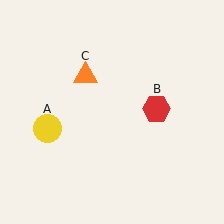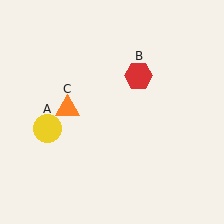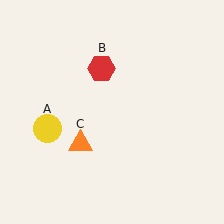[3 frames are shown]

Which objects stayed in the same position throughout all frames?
Yellow circle (object A) remained stationary.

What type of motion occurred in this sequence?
The red hexagon (object B), orange triangle (object C) rotated counterclockwise around the center of the scene.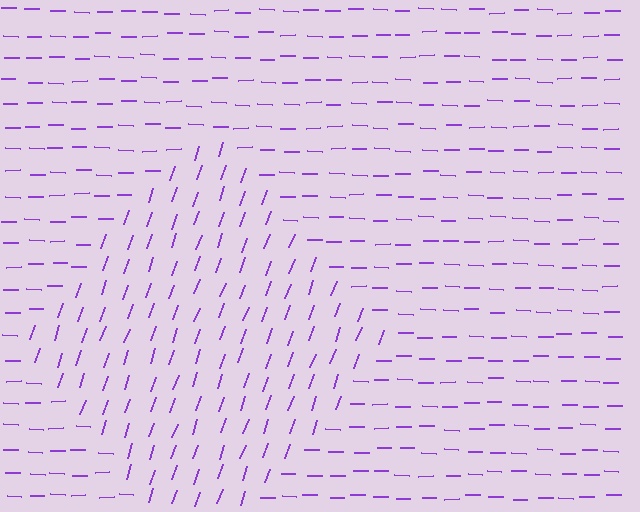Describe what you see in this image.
The image is filled with small purple line segments. A diamond region in the image has lines oriented differently from the surrounding lines, creating a visible texture boundary.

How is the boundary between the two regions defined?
The boundary is defined purely by a change in line orientation (approximately 71 degrees difference). All lines are the same color and thickness.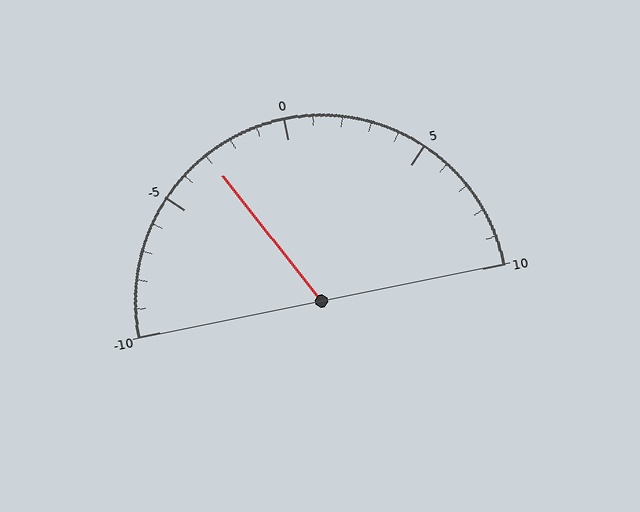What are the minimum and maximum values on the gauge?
The gauge ranges from -10 to 10.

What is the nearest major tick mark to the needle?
The nearest major tick mark is -5.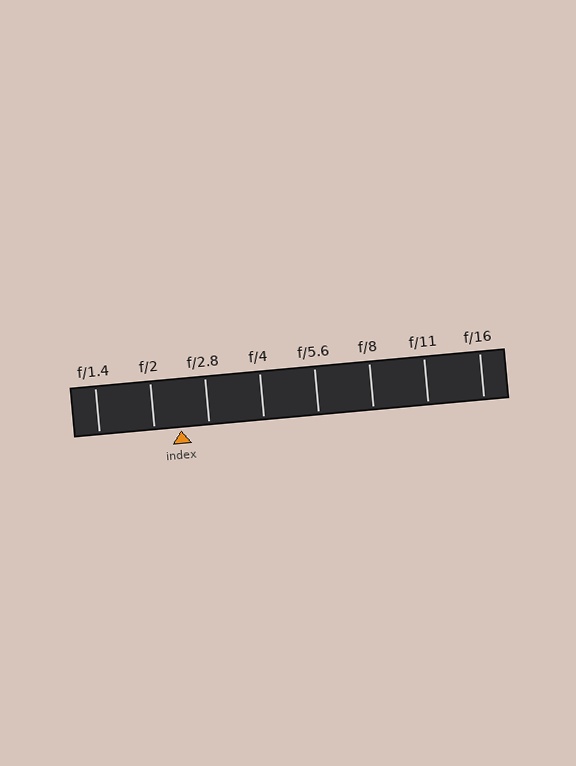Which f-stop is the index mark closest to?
The index mark is closest to f/2.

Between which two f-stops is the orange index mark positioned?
The index mark is between f/2 and f/2.8.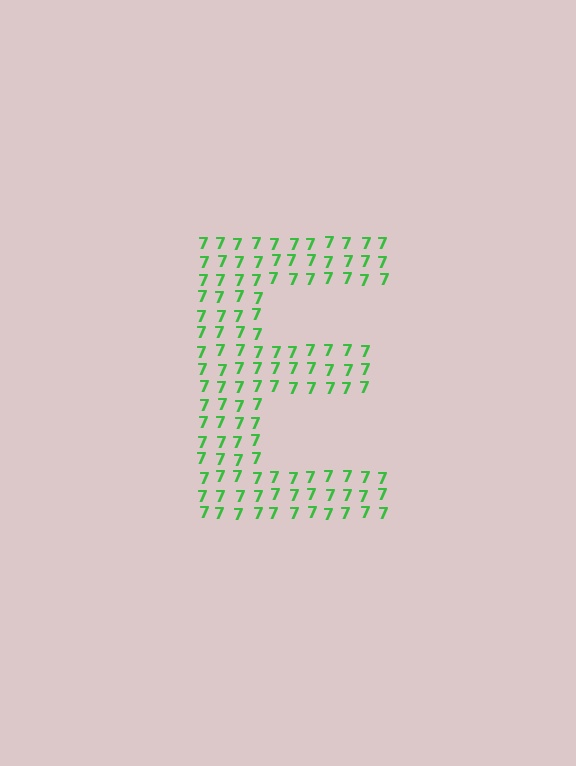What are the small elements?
The small elements are digit 7's.